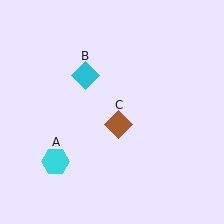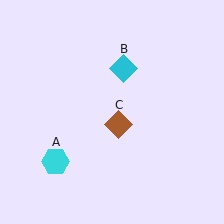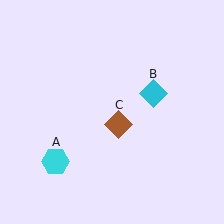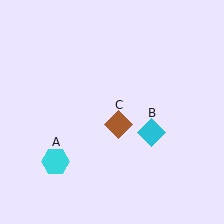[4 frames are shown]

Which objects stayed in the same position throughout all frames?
Cyan hexagon (object A) and brown diamond (object C) remained stationary.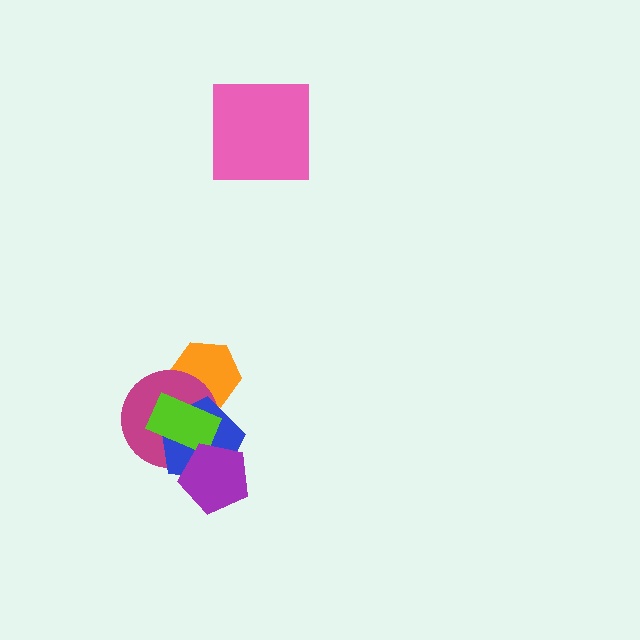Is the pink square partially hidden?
No, no other shape covers it.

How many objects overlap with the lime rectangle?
4 objects overlap with the lime rectangle.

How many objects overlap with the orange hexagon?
3 objects overlap with the orange hexagon.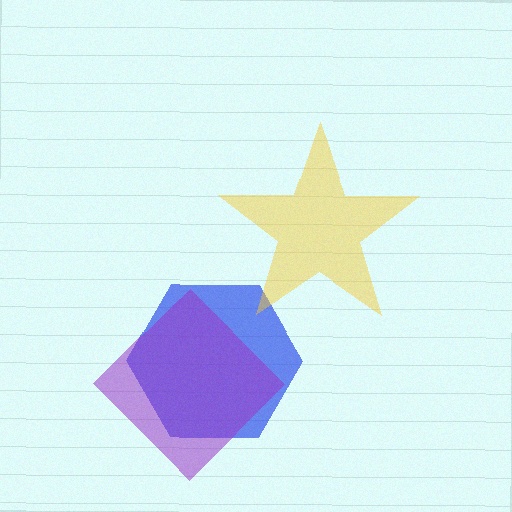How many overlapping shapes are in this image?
There are 3 overlapping shapes in the image.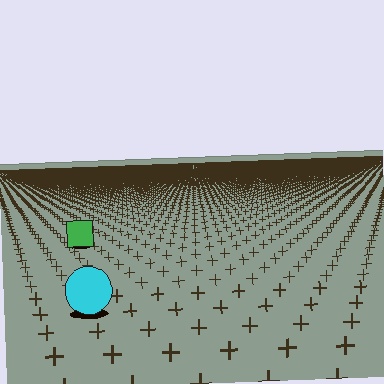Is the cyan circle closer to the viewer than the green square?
Yes. The cyan circle is closer — you can tell from the texture gradient: the ground texture is coarser near it.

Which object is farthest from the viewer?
The green square is farthest from the viewer. It appears smaller and the ground texture around it is denser.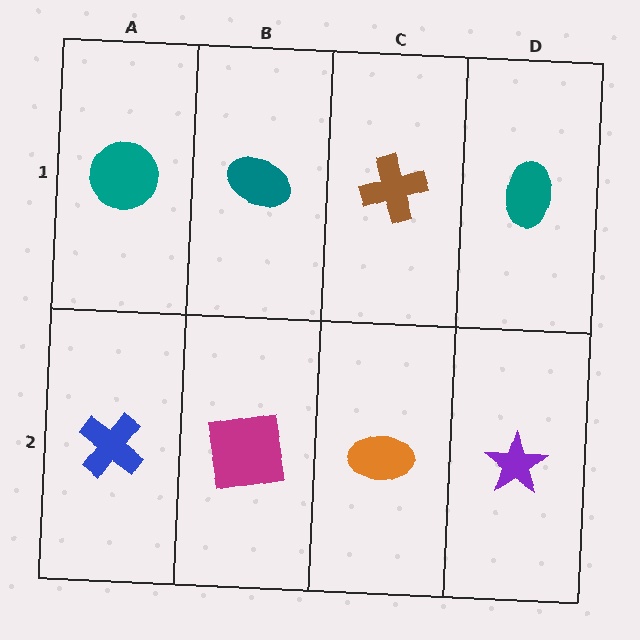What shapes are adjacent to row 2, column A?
A teal circle (row 1, column A), a magenta square (row 2, column B).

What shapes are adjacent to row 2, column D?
A teal ellipse (row 1, column D), an orange ellipse (row 2, column C).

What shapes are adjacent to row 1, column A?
A blue cross (row 2, column A), a teal ellipse (row 1, column B).